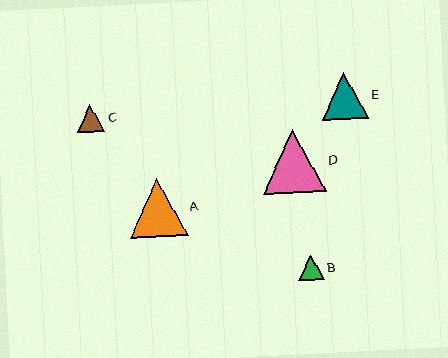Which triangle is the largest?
Triangle D is the largest with a size of approximately 63 pixels.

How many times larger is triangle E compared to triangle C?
Triangle E is approximately 1.7 times the size of triangle C.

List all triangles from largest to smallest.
From largest to smallest: D, A, E, C, B.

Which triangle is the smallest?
Triangle B is the smallest with a size of approximately 26 pixels.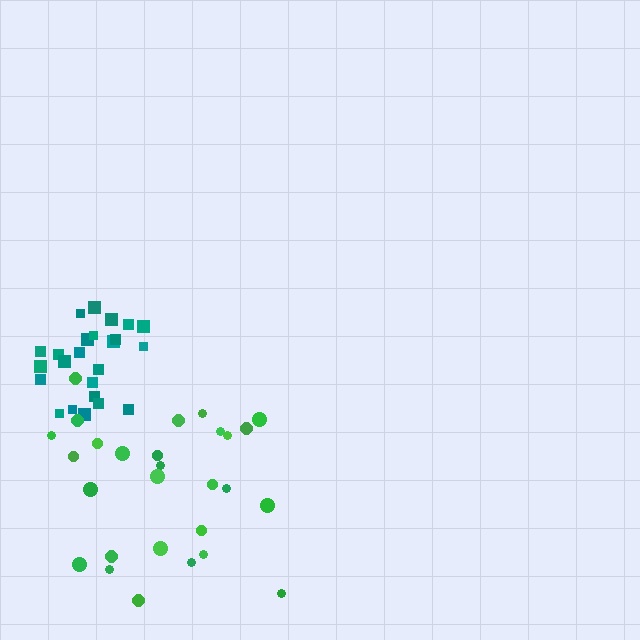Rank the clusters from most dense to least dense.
teal, green.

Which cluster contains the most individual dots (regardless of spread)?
Green (28).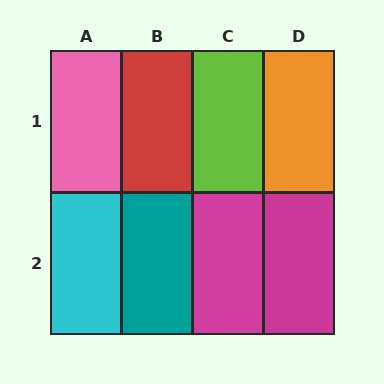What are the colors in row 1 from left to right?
Pink, red, lime, orange.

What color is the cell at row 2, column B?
Teal.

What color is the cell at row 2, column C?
Magenta.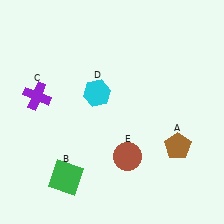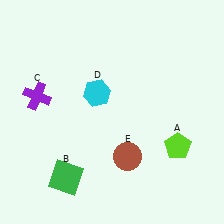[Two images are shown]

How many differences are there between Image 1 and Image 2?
There is 1 difference between the two images.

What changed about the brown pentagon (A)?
In Image 1, A is brown. In Image 2, it changed to lime.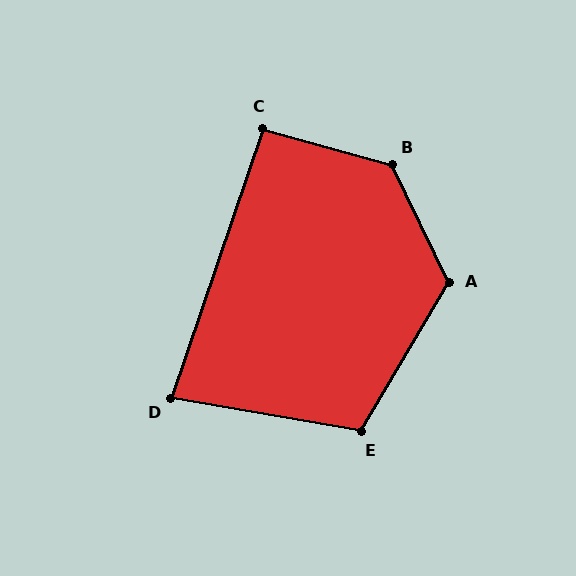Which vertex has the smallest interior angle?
D, at approximately 81 degrees.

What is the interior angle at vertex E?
Approximately 111 degrees (obtuse).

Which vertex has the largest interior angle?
B, at approximately 131 degrees.